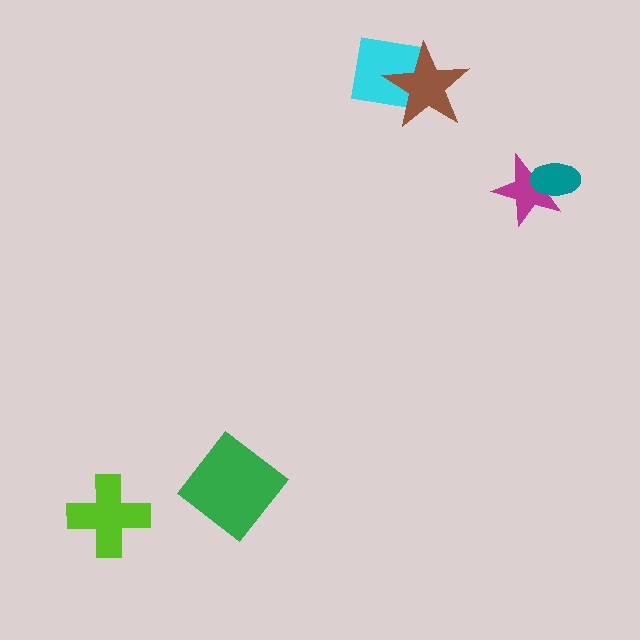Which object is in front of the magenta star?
The teal ellipse is in front of the magenta star.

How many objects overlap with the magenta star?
1 object overlaps with the magenta star.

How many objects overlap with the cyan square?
1 object overlaps with the cyan square.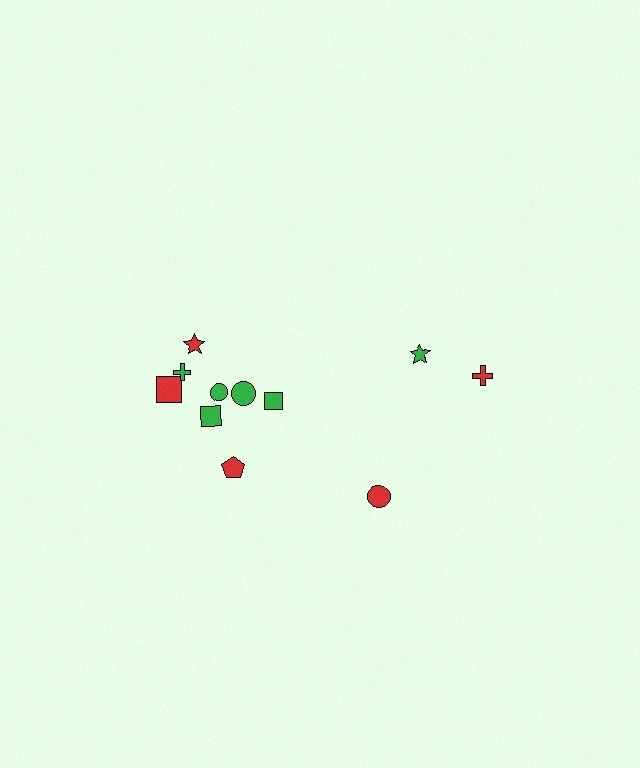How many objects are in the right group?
There are 3 objects.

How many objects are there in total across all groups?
There are 11 objects.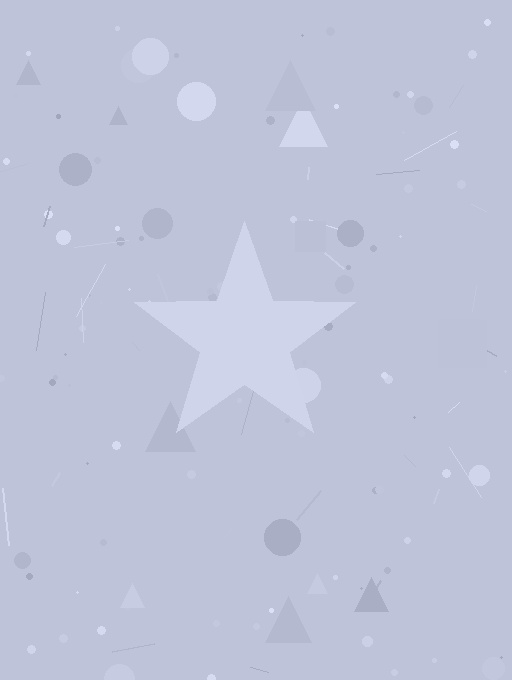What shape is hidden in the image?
A star is hidden in the image.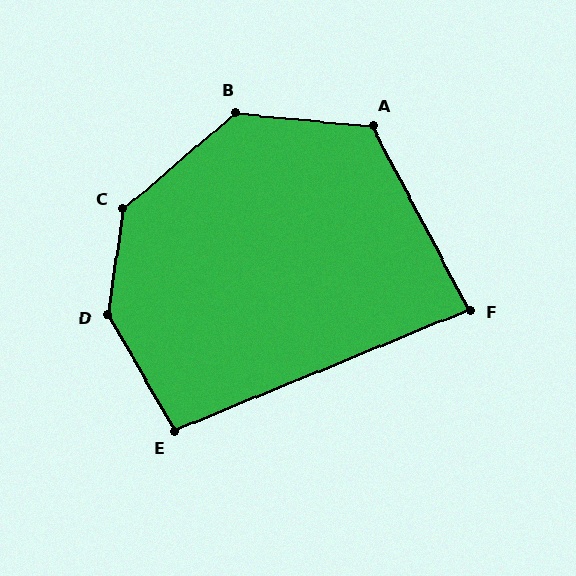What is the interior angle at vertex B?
Approximately 134 degrees (obtuse).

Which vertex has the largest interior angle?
D, at approximately 141 degrees.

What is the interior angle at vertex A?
Approximately 123 degrees (obtuse).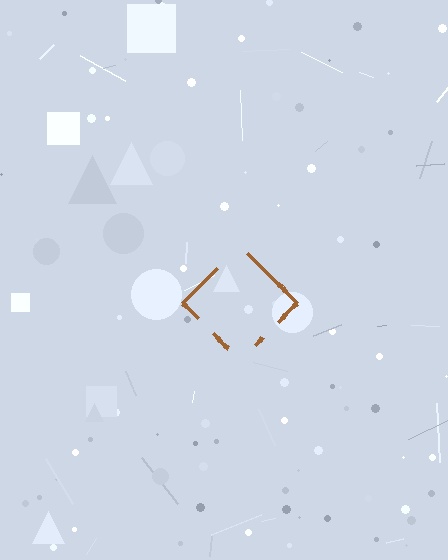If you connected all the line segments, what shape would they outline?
They would outline a diamond.